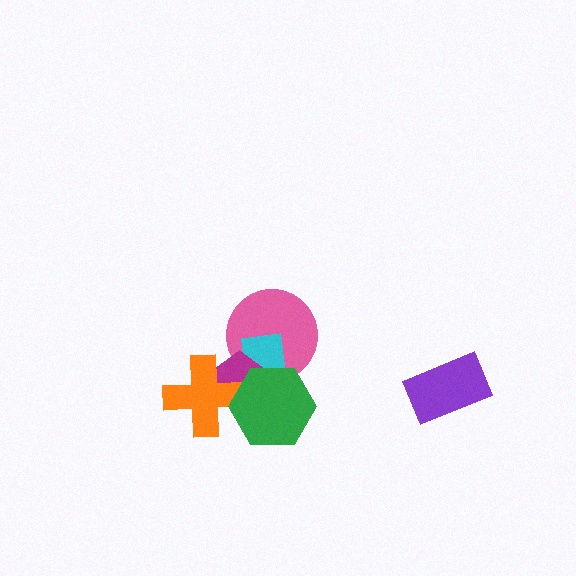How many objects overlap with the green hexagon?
4 objects overlap with the green hexagon.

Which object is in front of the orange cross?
The green hexagon is in front of the orange cross.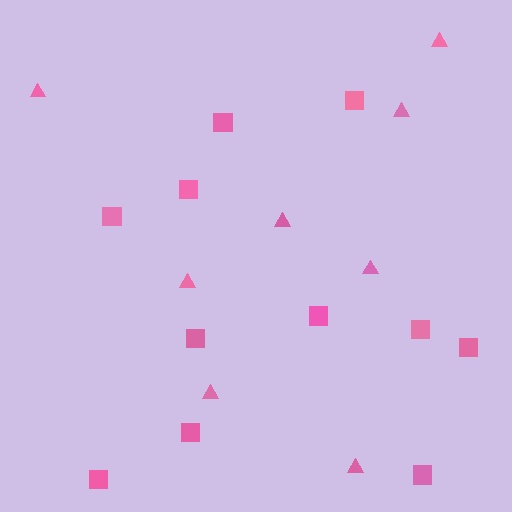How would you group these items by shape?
There are 2 groups: one group of squares (11) and one group of triangles (8).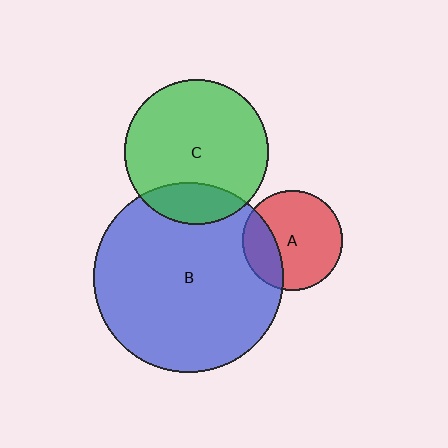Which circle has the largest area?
Circle B (blue).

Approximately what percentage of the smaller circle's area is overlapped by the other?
Approximately 25%.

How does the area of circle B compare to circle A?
Approximately 3.6 times.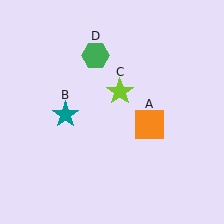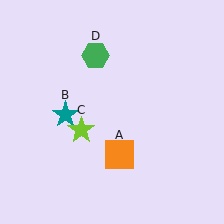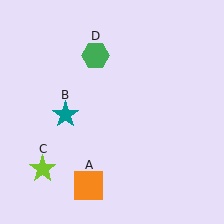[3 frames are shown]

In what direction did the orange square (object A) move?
The orange square (object A) moved down and to the left.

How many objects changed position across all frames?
2 objects changed position: orange square (object A), lime star (object C).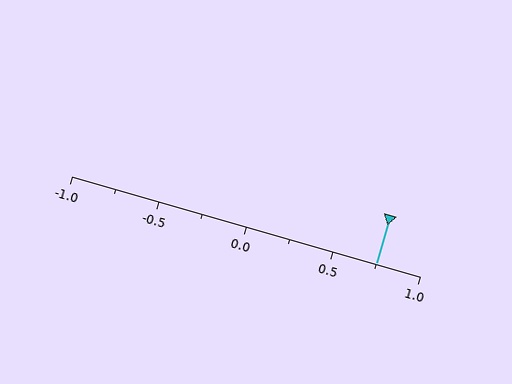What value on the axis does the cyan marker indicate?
The marker indicates approximately 0.75.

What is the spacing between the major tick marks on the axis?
The major ticks are spaced 0.5 apart.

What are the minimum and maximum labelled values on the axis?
The axis runs from -1.0 to 1.0.